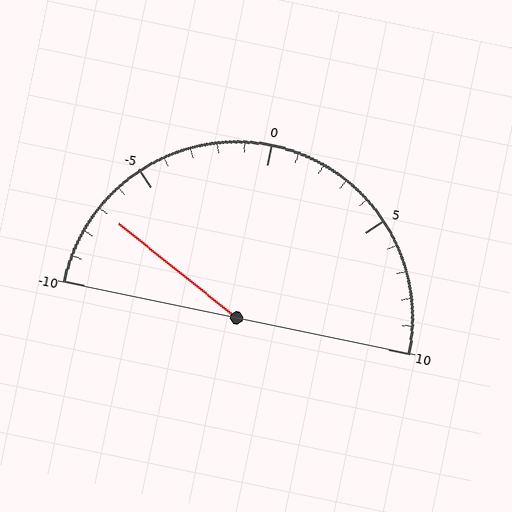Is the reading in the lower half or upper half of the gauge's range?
The reading is in the lower half of the range (-10 to 10).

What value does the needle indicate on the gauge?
The needle indicates approximately -7.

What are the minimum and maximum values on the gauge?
The gauge ranges from -10 to 10.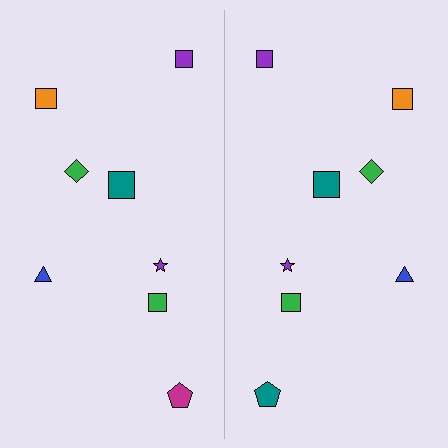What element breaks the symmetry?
The teal pentagon on the right side breaks the symmetry — its mirror counterpart is magenta.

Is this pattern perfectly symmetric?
No, the pattern is not perfectly symmetric. The teal pentagon on the right side breaks the symmetry — its mirror counterpart is magenta.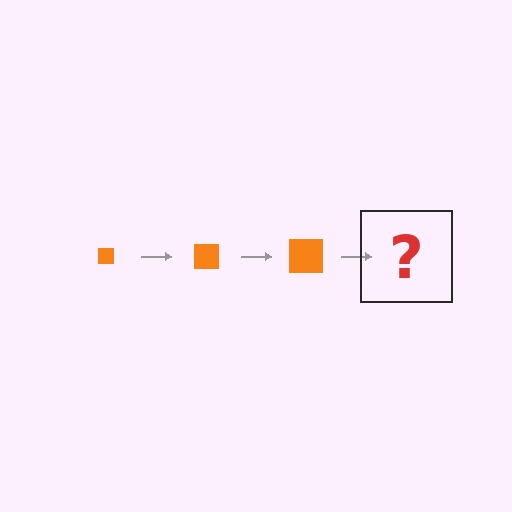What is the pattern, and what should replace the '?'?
The pattern is that the square gets progressively larger each step. The '?' should be an orange square, larger than the previous one.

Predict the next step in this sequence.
The next step is an orange square, larger than the previous one.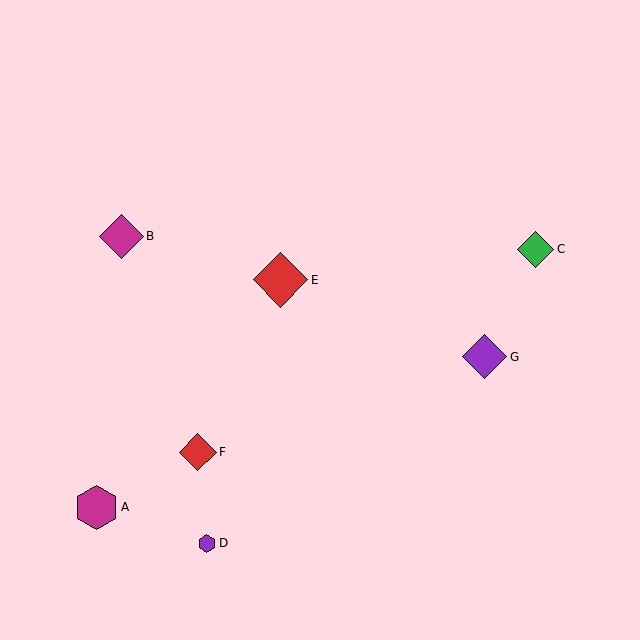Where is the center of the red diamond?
The center of the red diamond is at (198, 452).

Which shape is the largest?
The red diamond (labeled E) is the largest.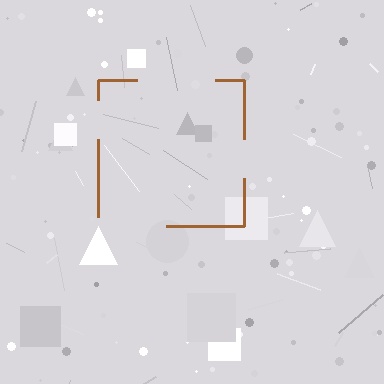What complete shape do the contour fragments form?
The contour fragments form a square.